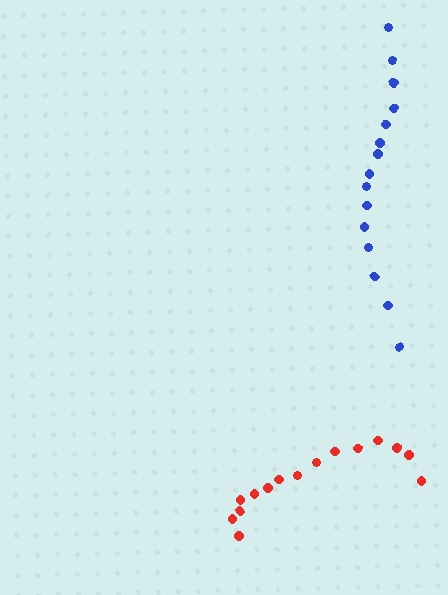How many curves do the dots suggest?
There are 2 distinct paths.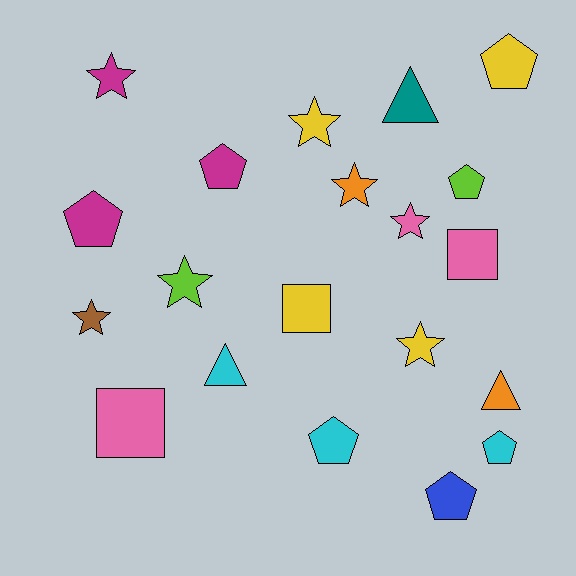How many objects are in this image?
There are 20 objects.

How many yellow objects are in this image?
There are 4 yellow objects.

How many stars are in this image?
There are 7 stars.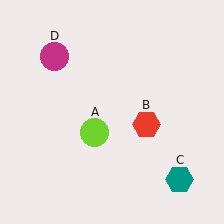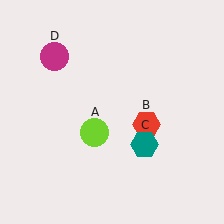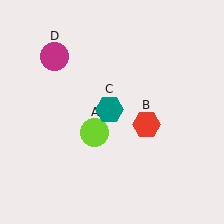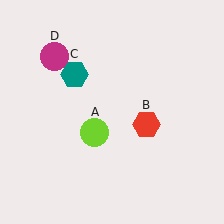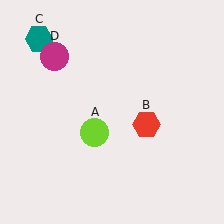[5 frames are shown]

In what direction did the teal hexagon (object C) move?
The teal hexagon (object C) moved up and to the left.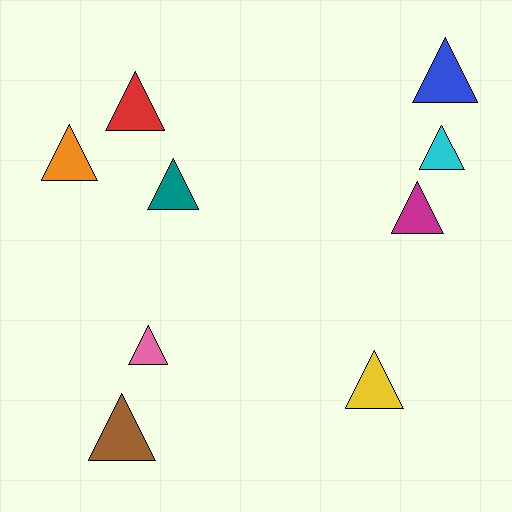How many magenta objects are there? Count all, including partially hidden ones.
There is 1 magenta object.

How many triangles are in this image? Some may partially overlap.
There are 9 triangles.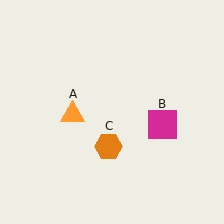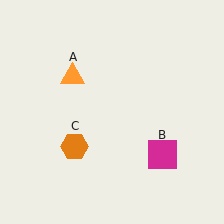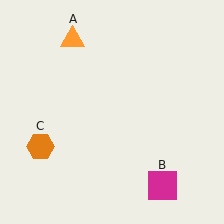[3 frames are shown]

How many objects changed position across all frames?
3 objects changed position: orange triangle (object A), magenta square (object B), orange hexagon (object C).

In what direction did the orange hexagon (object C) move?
The orange hexagon (object C) moved left.